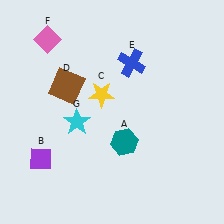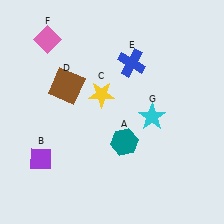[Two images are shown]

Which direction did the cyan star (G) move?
The cyan star (G) moved right.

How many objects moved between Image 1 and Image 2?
1 object moved between the two images.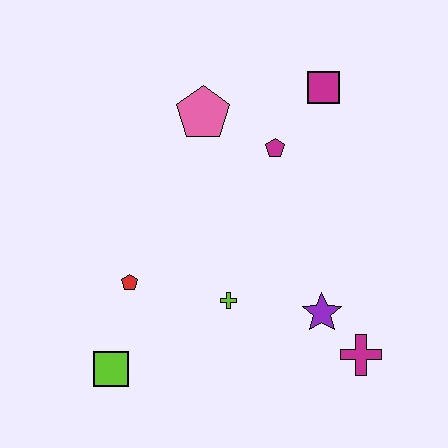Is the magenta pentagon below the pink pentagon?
Yes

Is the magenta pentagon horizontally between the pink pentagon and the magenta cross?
Yes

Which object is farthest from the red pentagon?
The magenta square is farthest from the red pentagon.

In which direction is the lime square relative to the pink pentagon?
The lime square is below the pink pentagon.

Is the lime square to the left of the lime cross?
Yes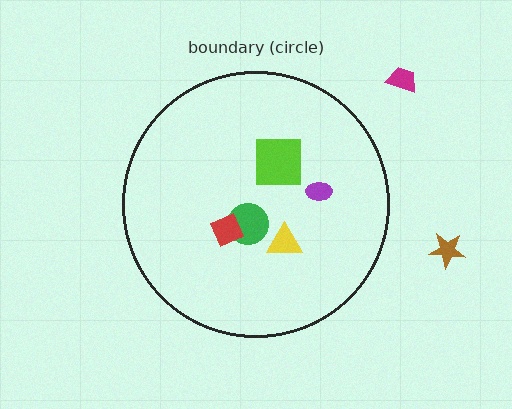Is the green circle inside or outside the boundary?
Inside.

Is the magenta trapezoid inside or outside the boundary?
Outside.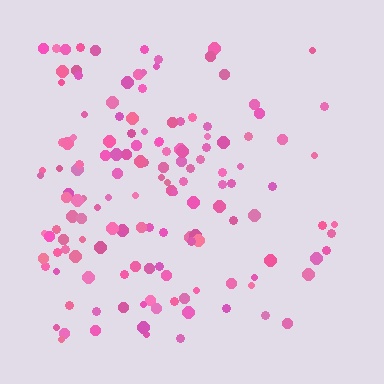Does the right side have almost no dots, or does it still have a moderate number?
Still a moderate number, just noticeably fewer than the left.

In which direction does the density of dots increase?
From right to left, with the left side densest.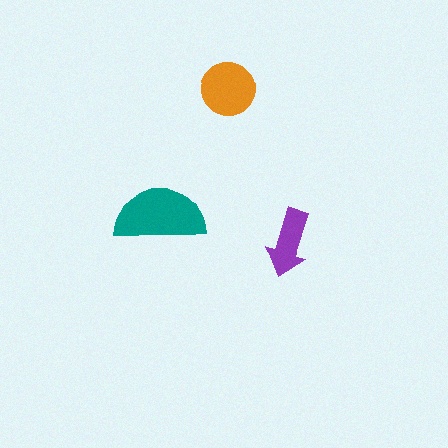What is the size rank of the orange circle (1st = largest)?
2nd.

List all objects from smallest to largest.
The purple arrow, the orange circle, the teal semicircle.